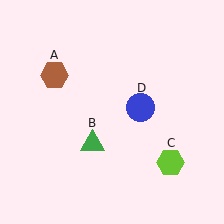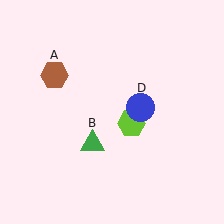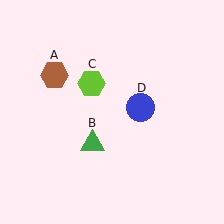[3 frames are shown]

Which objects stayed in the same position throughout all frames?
Brown hexagon (object A) and green triangle (object B) and blue circle (object D) remained stationary.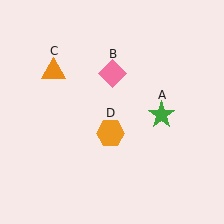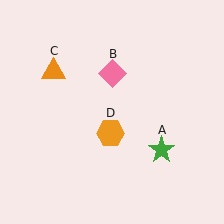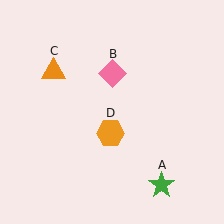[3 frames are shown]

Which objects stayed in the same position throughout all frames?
Pink diamond (object B) and orange triangle (object C) and orange hexagon (object D) remained stationary.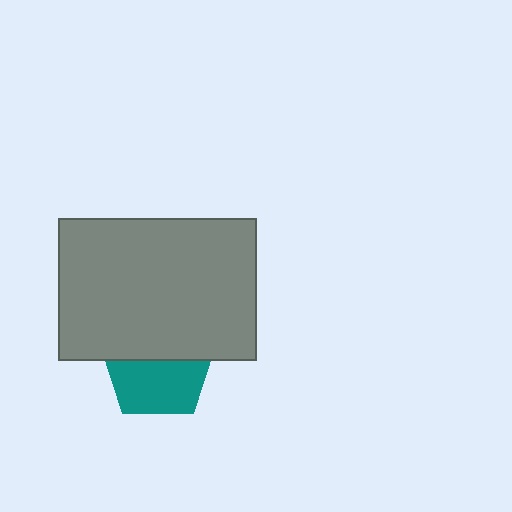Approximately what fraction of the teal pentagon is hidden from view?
Roughly 47% of the teal pentagon is hidden behind the gray rectangle.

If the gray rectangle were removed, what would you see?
You would see the complete teal pentagon.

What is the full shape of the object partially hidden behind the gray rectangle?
The partially hidden object is a teal pentagon.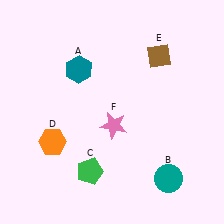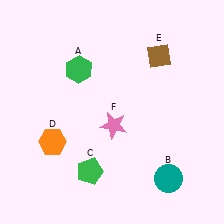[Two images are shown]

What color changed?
The hexagon (A) changed from teal in Image 1 to green in Image 2.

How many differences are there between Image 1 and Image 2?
There is 1 difference between the two images.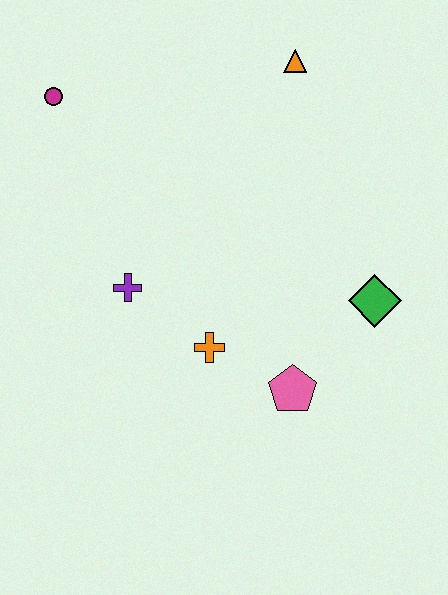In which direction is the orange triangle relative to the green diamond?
The orange triangle is above the green diamond.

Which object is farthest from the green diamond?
The magenta circle is farthest from the green diamond.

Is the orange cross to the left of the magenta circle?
No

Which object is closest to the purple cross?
The orange cross is closest to the purple cross.